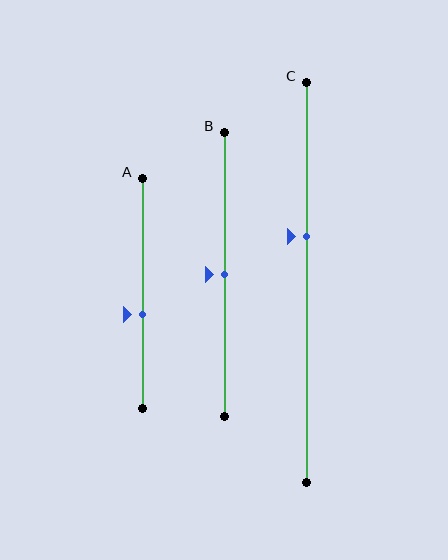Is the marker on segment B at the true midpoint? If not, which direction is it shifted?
Yes, the marker on segment B is at the true midpoint.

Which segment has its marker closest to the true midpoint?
Segment B has its marker closest to the true midpoint.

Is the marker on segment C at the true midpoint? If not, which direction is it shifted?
No, the marker on segment C is shifted upward by about 11% of the segment length.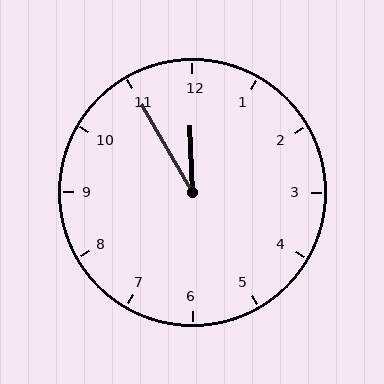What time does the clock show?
11:55.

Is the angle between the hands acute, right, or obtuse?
It is acute.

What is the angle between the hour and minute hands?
Approximately 28 degrees.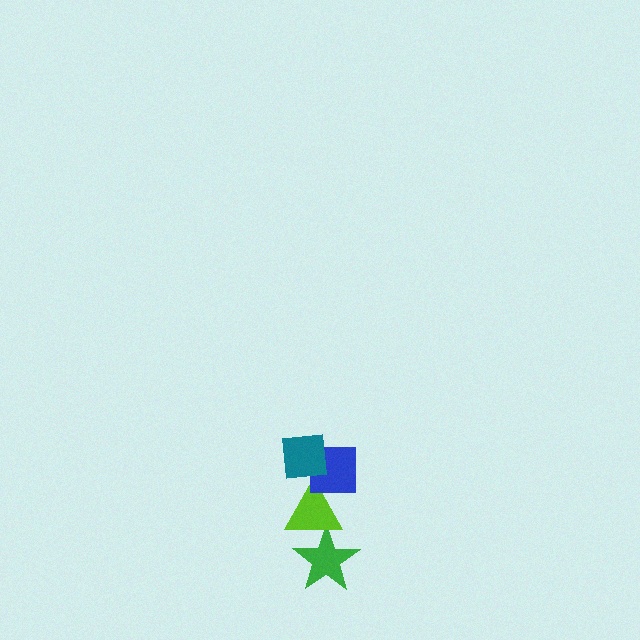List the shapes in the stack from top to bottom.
From top to bottom: the teal square, the blue square, the lime triangle, the green star.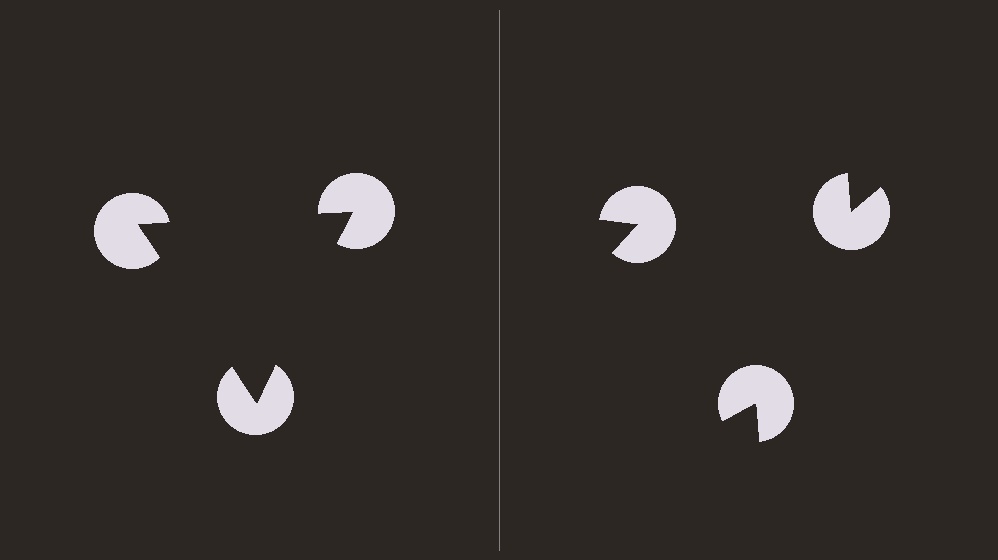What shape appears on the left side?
An illusory triangle.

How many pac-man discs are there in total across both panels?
6 — 3 on each side.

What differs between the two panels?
The pac-man discs are positioned identically on both sides; only the wedge orientations differ. On the left they align to a triangle; on the right they are misaligned.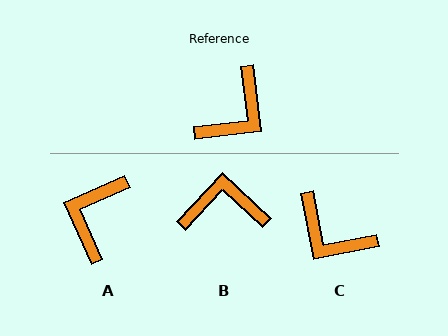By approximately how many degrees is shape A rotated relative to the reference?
Approximately 163 degrees clockwise.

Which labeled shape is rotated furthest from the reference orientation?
A, about 163 degrees away.